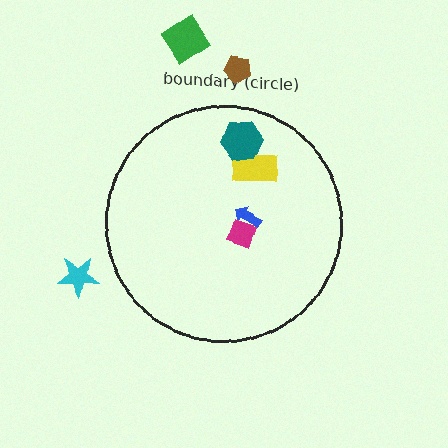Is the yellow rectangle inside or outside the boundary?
Inside.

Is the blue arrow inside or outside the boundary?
Inside.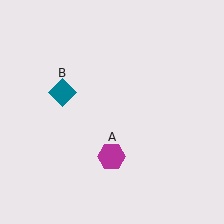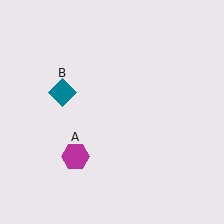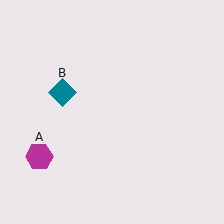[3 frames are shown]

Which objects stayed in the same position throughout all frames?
Teal diamond (object B) remained stationary.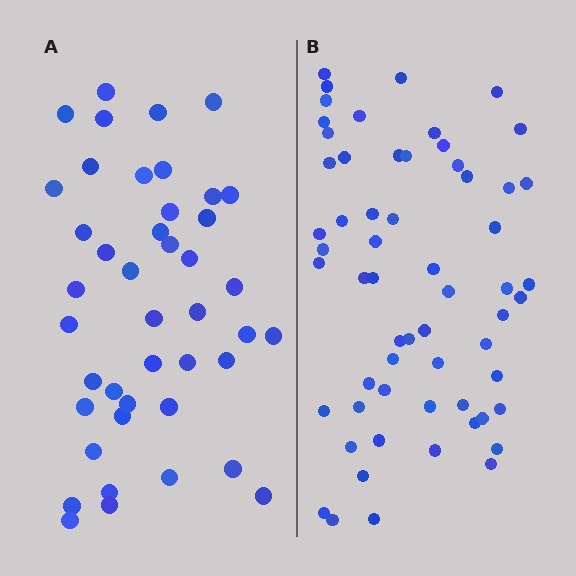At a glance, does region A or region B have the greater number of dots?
Region B (the right region) has more dots.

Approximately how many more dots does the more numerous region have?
Region B has approximately 15 more dots than region A.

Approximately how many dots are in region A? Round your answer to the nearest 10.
About 40 dots. (The exact count is 43, which rounds to 40.)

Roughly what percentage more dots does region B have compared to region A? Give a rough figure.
About 40% more.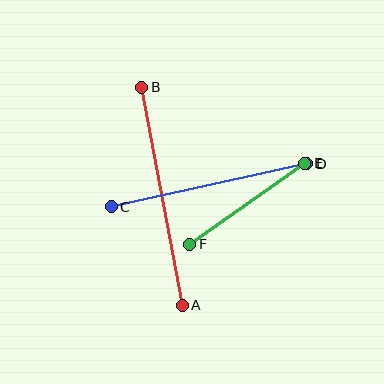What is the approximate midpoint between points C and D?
The midpoint is at approximately (209, 185) pixels.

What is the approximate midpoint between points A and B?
The midpoint is at approximately (162, 196) pixels.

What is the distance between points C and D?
The distance is approximately 200 pixels.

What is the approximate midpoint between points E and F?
The midpoint is at approximately (247, 204) pixels.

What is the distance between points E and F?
The distance is approximately 141 pixels.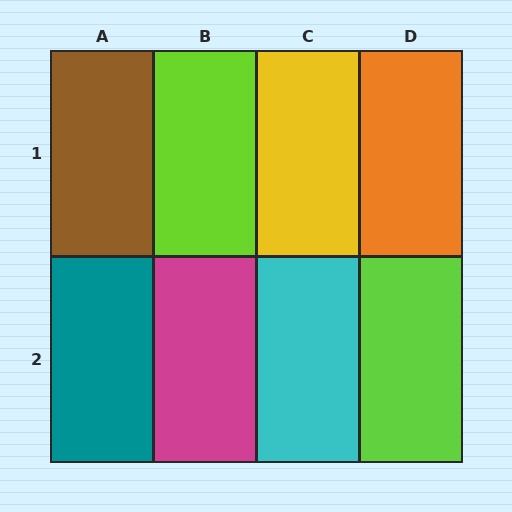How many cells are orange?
1 cell is orange.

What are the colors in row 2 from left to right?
Teal, magenta, cyan, lime.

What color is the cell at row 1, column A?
Brown.